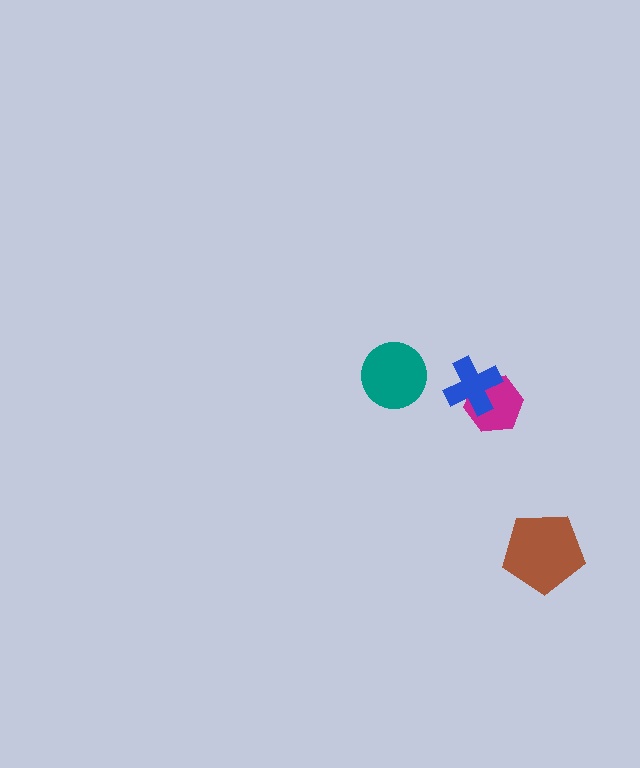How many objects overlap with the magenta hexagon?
1 object overlaps with the magenta hexagon.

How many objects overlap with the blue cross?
1 object overlaps with the blue cross.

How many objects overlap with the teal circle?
0 objects overlap with the teal circle.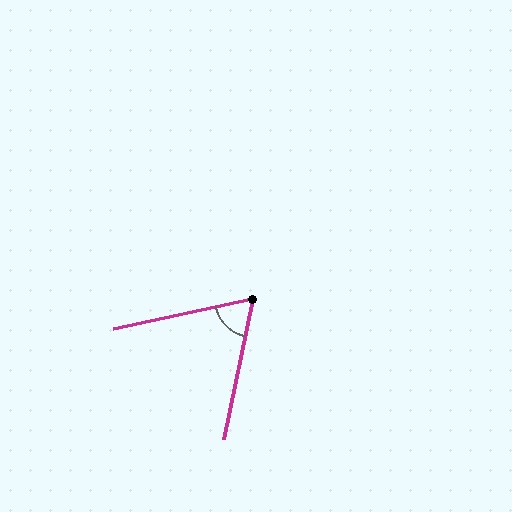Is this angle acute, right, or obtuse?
It is acute.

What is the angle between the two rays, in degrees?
Approximately 66 degrees.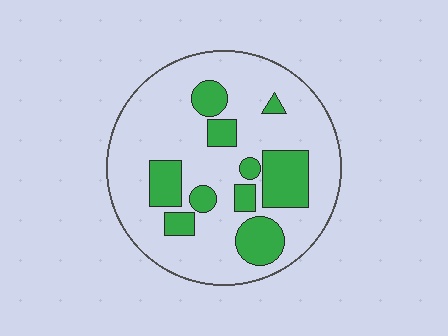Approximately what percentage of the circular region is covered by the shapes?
Approximately 25%.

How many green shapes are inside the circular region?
10.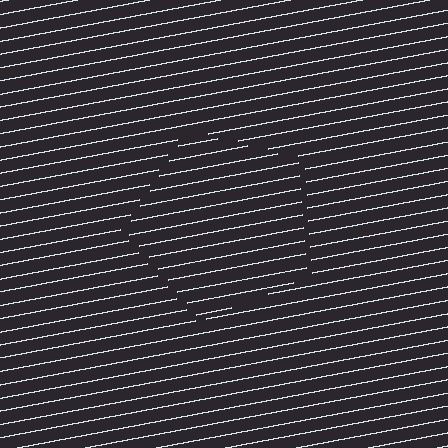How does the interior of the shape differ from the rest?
The interior of the shape contains the same grating, shifted by half a period — the contour is defined by the phase discontinuity where line-ends from the inner and outer gratings abut.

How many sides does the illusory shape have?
5 sides — the line-ends trace a pentagon.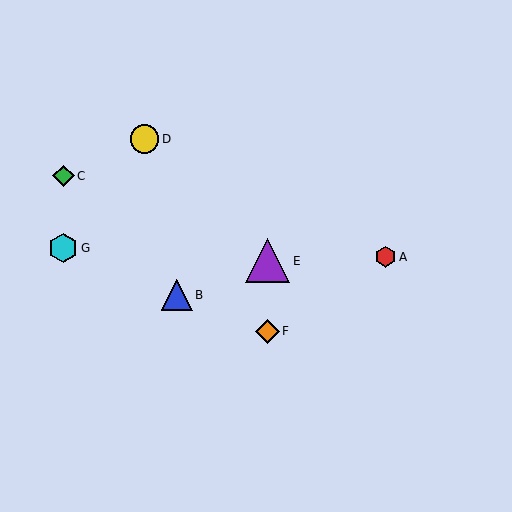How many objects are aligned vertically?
2 objects (E, F) are aligned vertically.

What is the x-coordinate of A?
Object A is at x≈386.